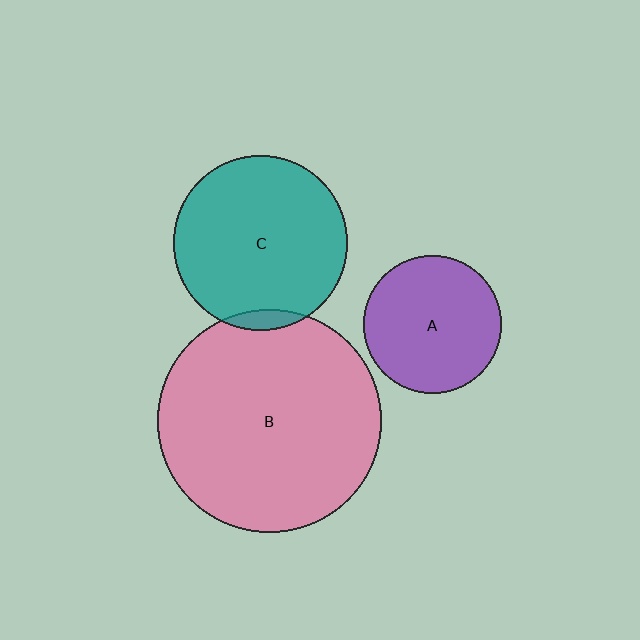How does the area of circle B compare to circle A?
Approximately 2.6 times.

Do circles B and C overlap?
Yes.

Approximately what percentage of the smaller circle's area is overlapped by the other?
Approximately 5%.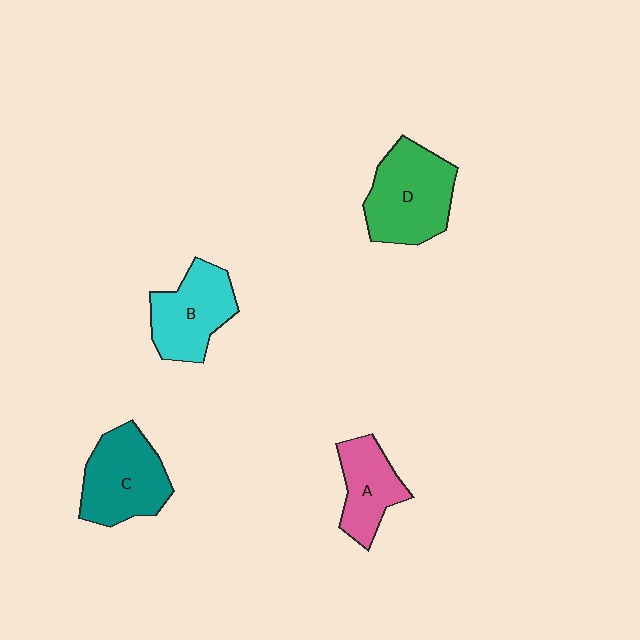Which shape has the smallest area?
Shape A (pink).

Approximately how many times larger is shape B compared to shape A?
Approximately 1.3 times.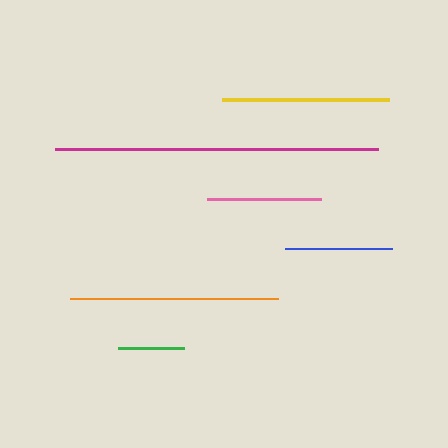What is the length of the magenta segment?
The magenta segment is approximately 324 pixels long.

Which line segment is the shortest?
The green line is the shortest at approximately 66 pixels.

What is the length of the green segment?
The green segment is approximately 66 pixels long.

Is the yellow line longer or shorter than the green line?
The yellow line is longer than the green line.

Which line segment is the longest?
The magenta line is the longest at approximately 324 pixels.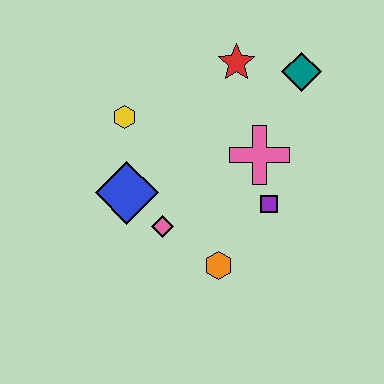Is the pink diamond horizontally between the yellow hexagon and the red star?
Yes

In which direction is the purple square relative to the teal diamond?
The purple square is below the teal diamond.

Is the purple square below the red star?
Yes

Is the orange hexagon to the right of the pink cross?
No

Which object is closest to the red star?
The teal diamond is closest to the red star.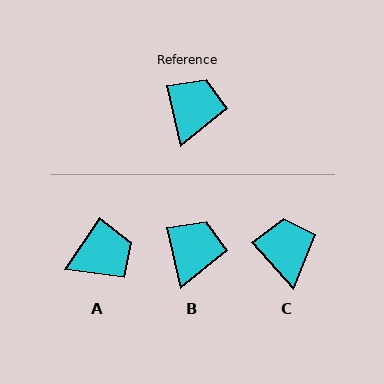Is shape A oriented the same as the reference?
No, it is off by about 46 degrees.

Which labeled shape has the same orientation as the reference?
B.